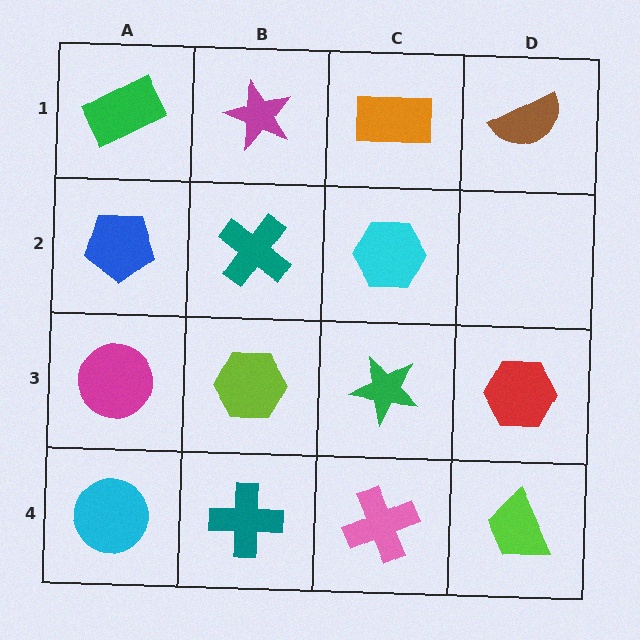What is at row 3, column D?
A red hexagon.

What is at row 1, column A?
A green rectangle.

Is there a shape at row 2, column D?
No, that cell is empty.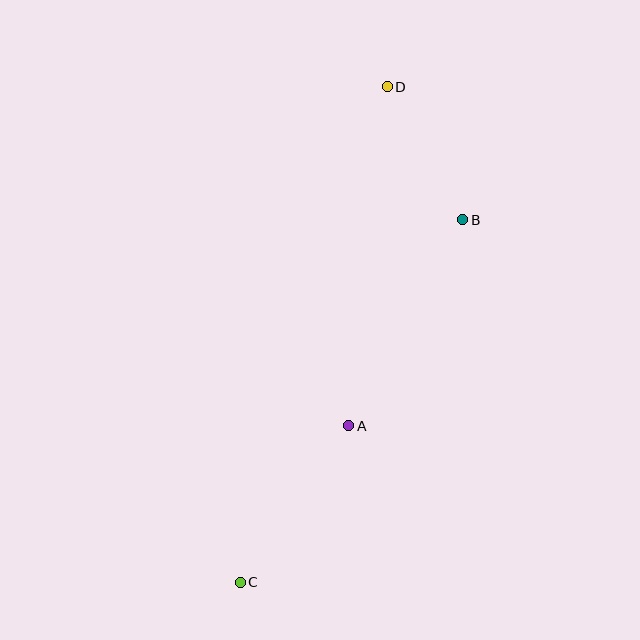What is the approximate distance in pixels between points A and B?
The distance between A and B is approximately 235 pixels.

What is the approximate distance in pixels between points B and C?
The distance between B and C is approximately 425 pixels.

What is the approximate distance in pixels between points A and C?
The distance between A and C is approximately 191 pixels.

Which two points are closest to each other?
Points B and D are closest to each other.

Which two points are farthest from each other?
Points C and D are farthest from each other.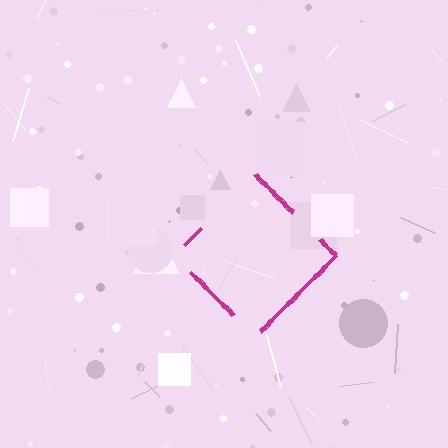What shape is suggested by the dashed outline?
The dashed outline suggests a diamond.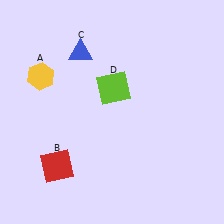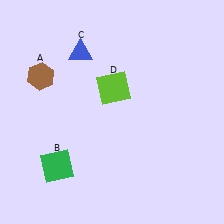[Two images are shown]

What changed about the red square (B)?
In Image 1, B is red. In Image 2, it changed to green.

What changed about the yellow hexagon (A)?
In Image 1, A is yellow. In Image 2, it changed to brown.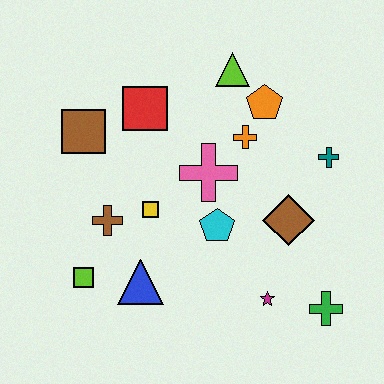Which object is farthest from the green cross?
The brown square is farthest from the green cross.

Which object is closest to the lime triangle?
The orange pentagon is closest to the lime triangle.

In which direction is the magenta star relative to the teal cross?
The magenta star is below the teal cross.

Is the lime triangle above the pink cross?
Yes